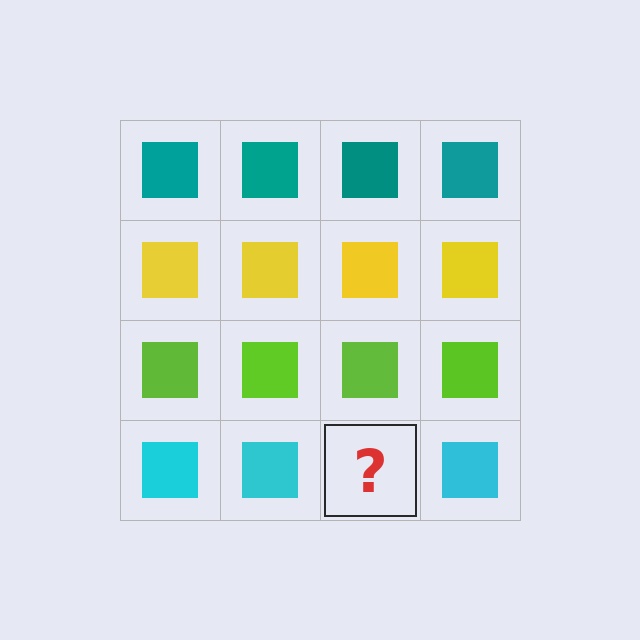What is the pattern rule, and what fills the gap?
The rule is that each row has a consistent color. The gap should be filled with a cyan square.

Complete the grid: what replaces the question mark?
The question mark should be replaced with a cyan square.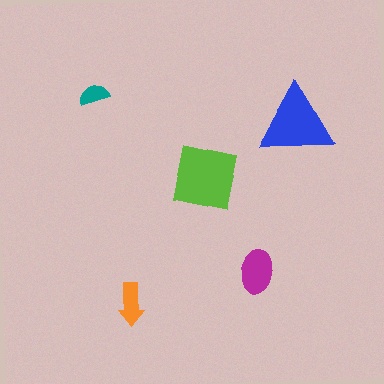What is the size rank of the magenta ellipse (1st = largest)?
3rd.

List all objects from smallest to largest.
The teal semicircle, the orange arrow, the magenta ellipse, the blue triangle, the lime square.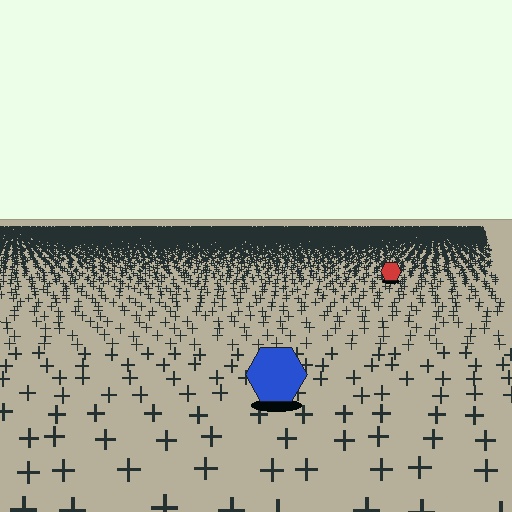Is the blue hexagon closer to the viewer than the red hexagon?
Yes. The blue hexagon is closer — you can tell from the texture gradient: the ground texture is coarser near it.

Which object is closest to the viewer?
The blue hexagon is closest. The texture marks near it are larger and more spread out.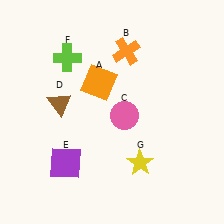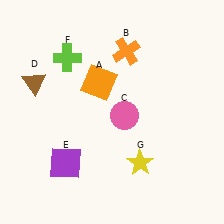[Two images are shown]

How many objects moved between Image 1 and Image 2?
1 object moved between the two images.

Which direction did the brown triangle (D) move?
The brown triangle (D) moved left.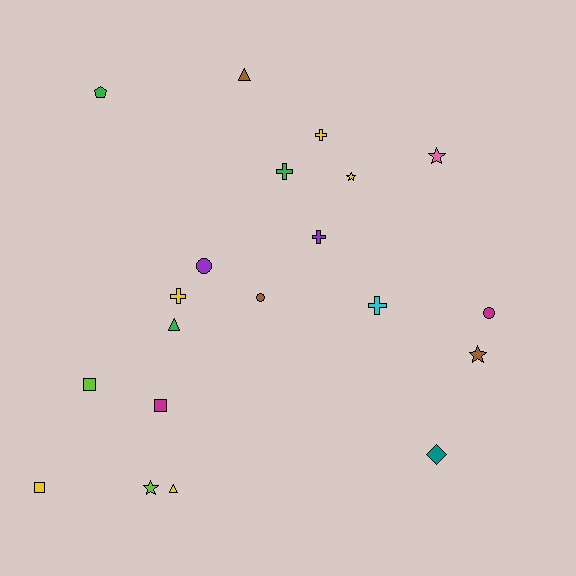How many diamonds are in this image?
There is 1 diamond.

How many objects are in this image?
There are 20 objects.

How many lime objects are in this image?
There are 2 lime objects.